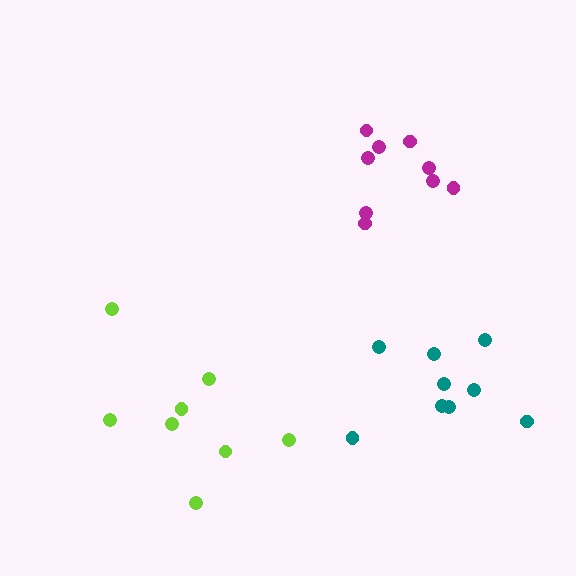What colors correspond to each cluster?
The clusters are colored: magenta, lime, teal.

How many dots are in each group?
Group 1: 9 dots, Group 2: 8 dots, Group 3: 9 dots (26 total).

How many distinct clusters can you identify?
There are 3 distinct clusters.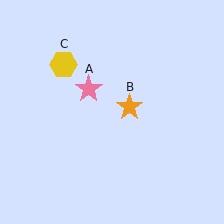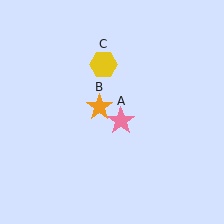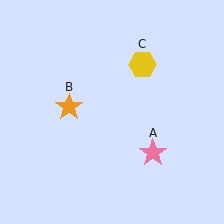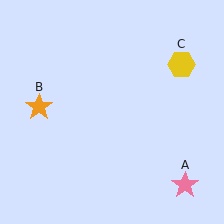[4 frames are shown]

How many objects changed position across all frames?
3 objects changed position: pink star (object A), orange star (object B), yellow hexagon (object C).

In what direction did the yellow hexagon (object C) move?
The yellow hexagon (object C) moved right.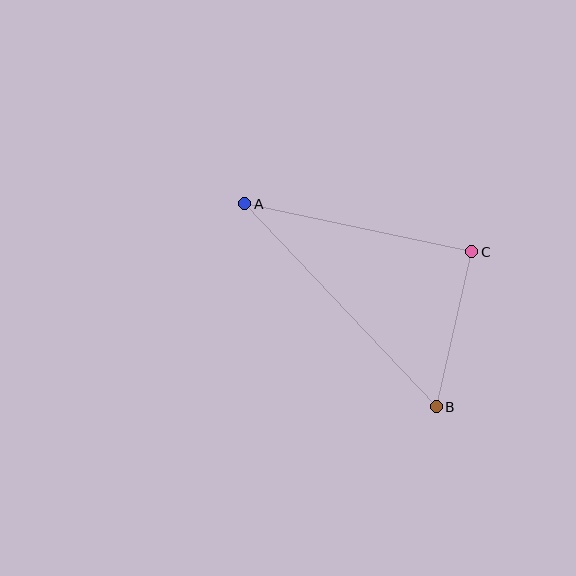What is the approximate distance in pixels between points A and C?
The distance between A and C is approximately 232 pixels.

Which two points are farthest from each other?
Points A and B are farthest from each other.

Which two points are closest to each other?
Points B and C are closest to each other.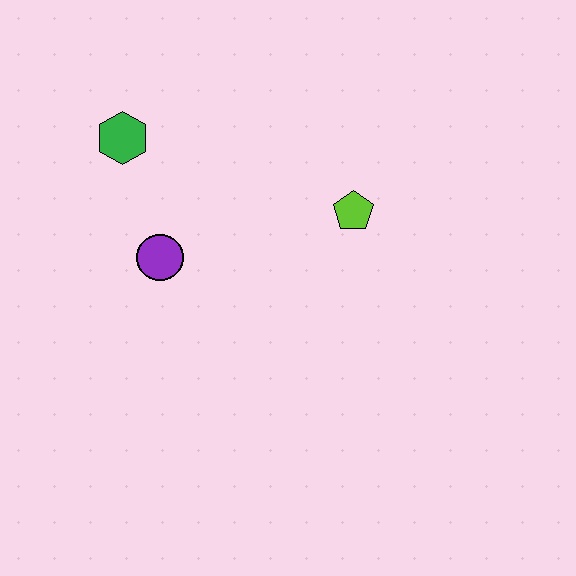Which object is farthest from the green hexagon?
The lime pentagon is farthest from the green hexagon.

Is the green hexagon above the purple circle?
Yes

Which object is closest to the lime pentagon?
The purple circle is closest to the lime pentagon.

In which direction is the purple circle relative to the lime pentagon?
The purple circle is to the left of the lime pentagon.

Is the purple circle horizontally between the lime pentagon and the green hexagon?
Yes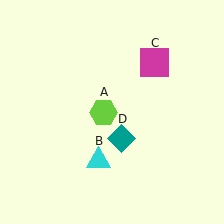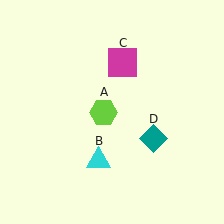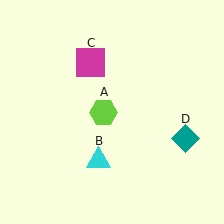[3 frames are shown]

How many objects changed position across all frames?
2 objects changed position: magenta square (object C), teal diamond (object D).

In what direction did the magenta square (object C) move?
The magenta square (object C) moved left.